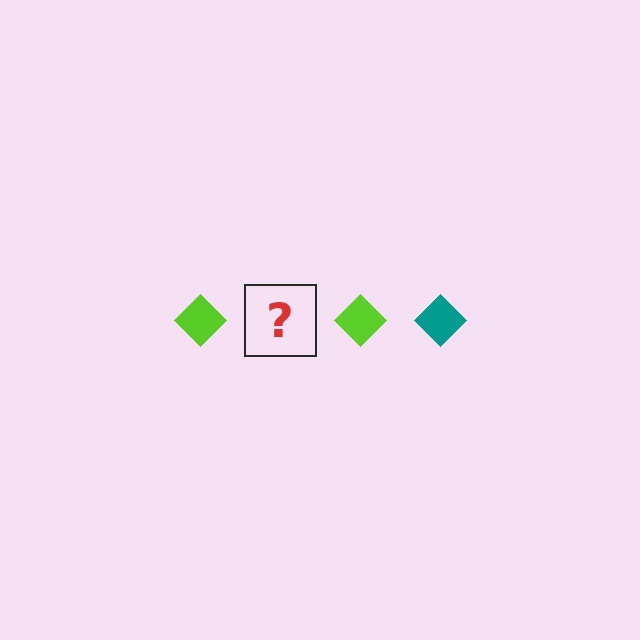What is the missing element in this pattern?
The missing element is a teal diamond.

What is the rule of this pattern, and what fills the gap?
The rule is that the pattern cycles through lime, teal diamonds. The gap should be filled with a teal diamond.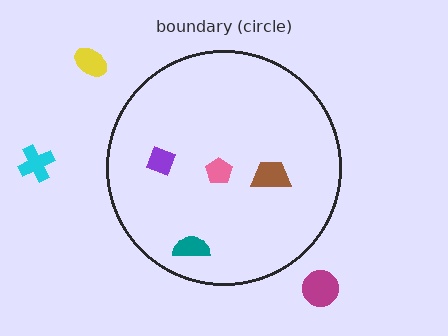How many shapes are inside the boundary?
4 inside, 3 outside.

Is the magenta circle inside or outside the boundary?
Outside.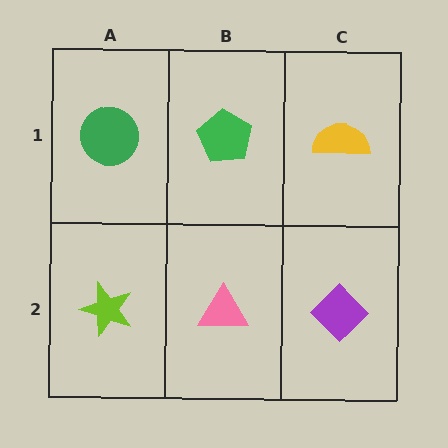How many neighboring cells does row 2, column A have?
2.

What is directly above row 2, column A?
A green circle.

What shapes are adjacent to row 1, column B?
A pink triangle (row 2, column B), a green circle (row 1, column A), a yellow semicircle (row 1, column C).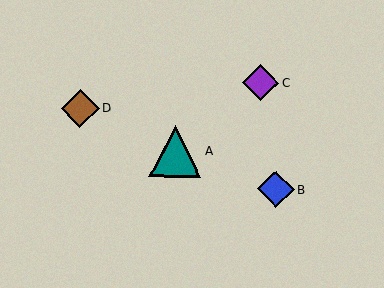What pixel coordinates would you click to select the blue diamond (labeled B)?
Click at (276, 189) to select the blue diamond B.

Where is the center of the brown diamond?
The center of the brown diamond is at (80, 108).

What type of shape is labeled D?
Shape D is a brown diamond.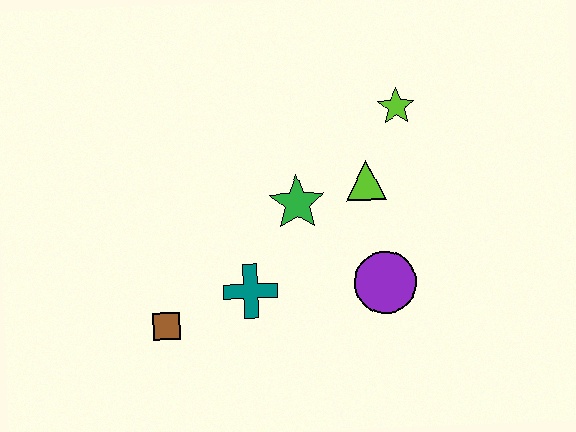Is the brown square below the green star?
Yes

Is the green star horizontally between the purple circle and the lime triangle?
No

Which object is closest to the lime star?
The lime triangle is closest to the lime star.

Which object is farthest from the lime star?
The brown square is farthest from the lime star.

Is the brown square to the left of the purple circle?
Yes